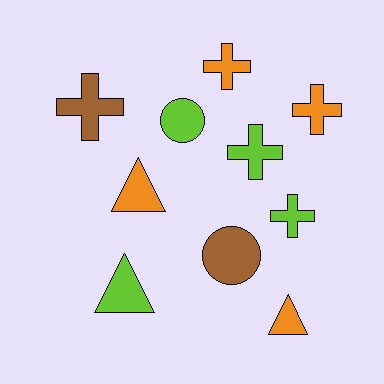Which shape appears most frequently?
Cross, with 5 objects.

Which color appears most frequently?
Lime, with 4 objects.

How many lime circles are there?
There is 1 lime circle.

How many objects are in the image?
There are 10 objects.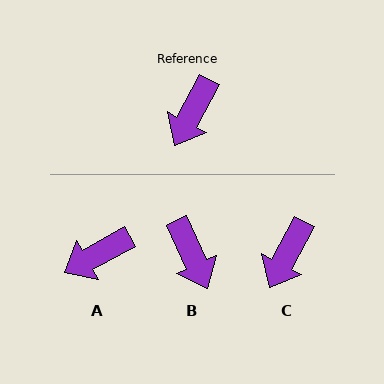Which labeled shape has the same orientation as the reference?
C.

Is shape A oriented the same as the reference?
No, it is off by about 33 degrees.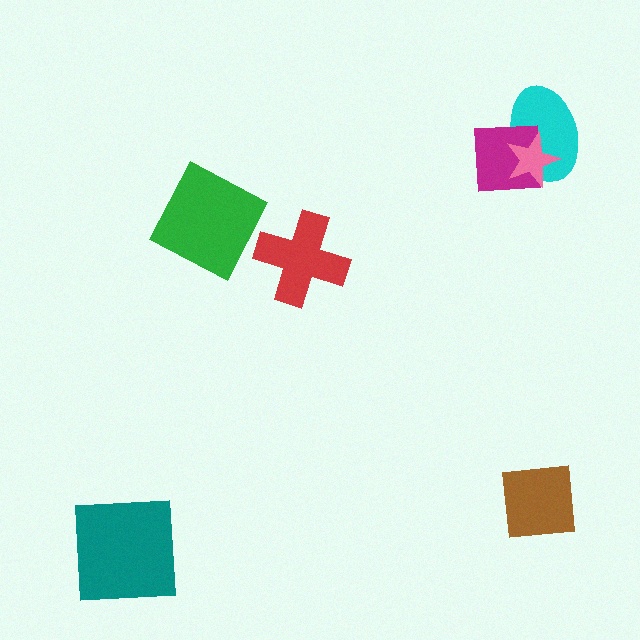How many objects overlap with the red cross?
0 objects overlap with the red cross.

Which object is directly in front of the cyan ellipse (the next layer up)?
The magenta square is directly in front of the cyan ellipse.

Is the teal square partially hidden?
No, no other shape covers it.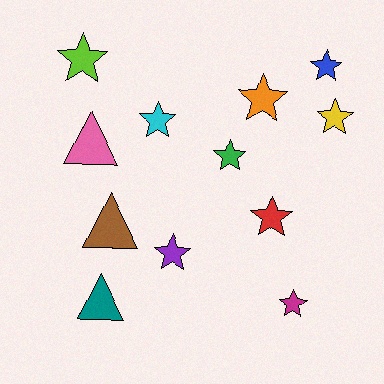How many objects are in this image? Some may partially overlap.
There are 12 objects.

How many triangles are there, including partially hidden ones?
There are 3 triangles.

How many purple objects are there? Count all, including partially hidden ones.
There is 1 purple object.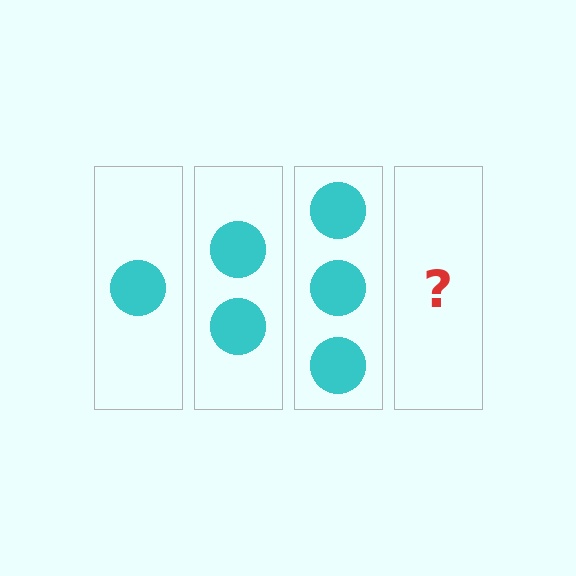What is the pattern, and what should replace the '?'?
The pattern is that each step adds one more circle. The '?' should be 4 circles.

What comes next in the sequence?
The next element should be 4 circles.